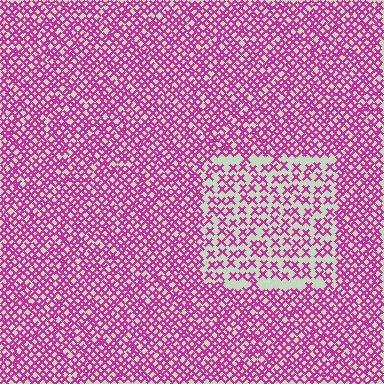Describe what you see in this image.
The image contains small magenta elements arranged at two different densities. A rectangle-shaped region is visible where the elements are less densely packed than the surrounding area.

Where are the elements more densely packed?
The elements are more densely packed outside the rectangle boundary.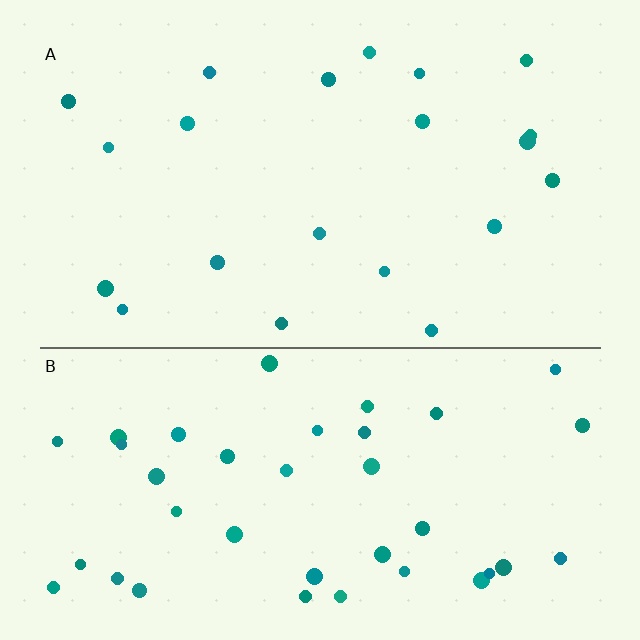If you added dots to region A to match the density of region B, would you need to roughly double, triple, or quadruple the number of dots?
Approximately double.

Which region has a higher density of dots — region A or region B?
B (the bottom).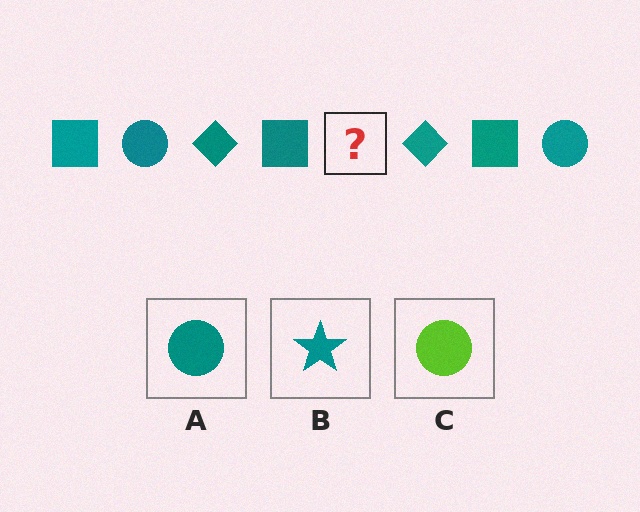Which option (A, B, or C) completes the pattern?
A.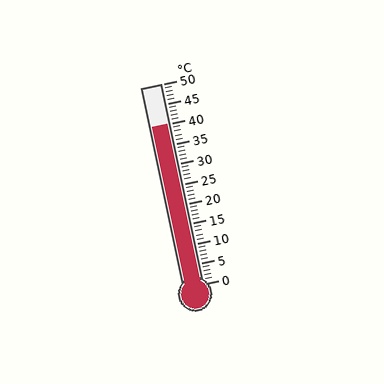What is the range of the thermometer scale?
The thermometer scale ranges from 0°C to 50°C.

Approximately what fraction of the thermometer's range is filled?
The thermometer is filled to approximately 80% of its range.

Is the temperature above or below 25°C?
The temperature is above 25°C.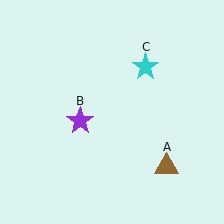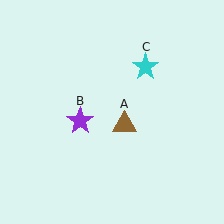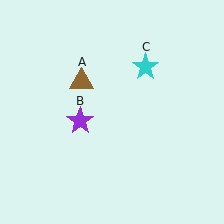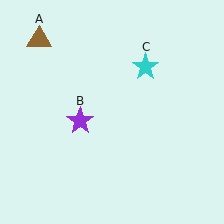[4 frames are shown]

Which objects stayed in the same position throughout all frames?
Purple star (object B) and cyan star (object C) remained stationary.